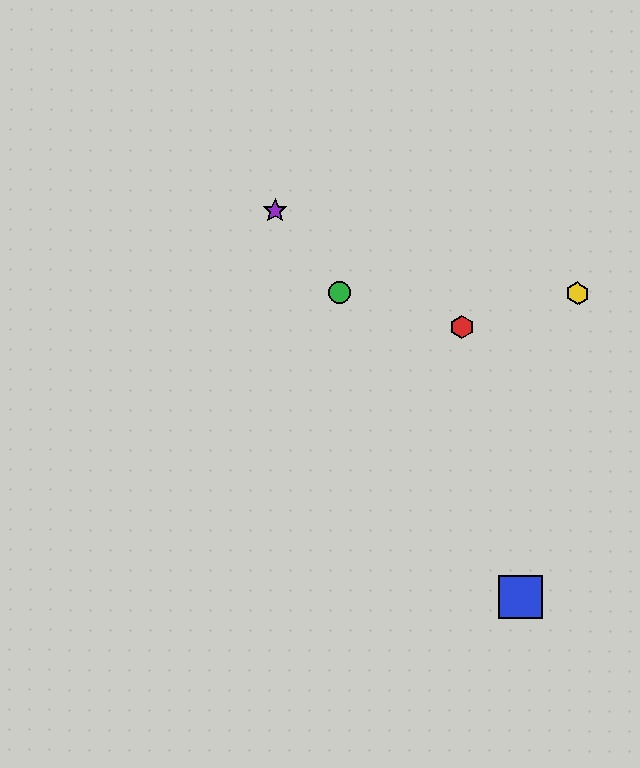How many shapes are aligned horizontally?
2 shapes (the green circle, the yellow hexagon) are aligned horizontally.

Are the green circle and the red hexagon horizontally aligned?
No, the green circle is at y≈293 and the red hexagon is at y≈327.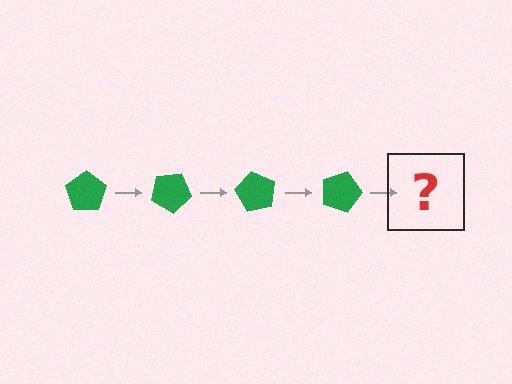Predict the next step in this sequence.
The next step is a green pentagon rotated 120 degrees.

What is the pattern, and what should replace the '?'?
The pattern is that the pentagon rotates 30 degrees each step. The '?' should be a green pentagon rotated 120 degrees.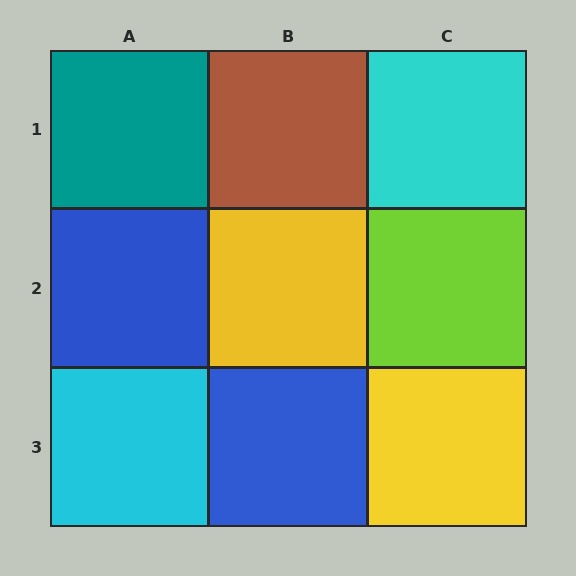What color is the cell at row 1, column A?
Teal.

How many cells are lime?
1 cell is lime.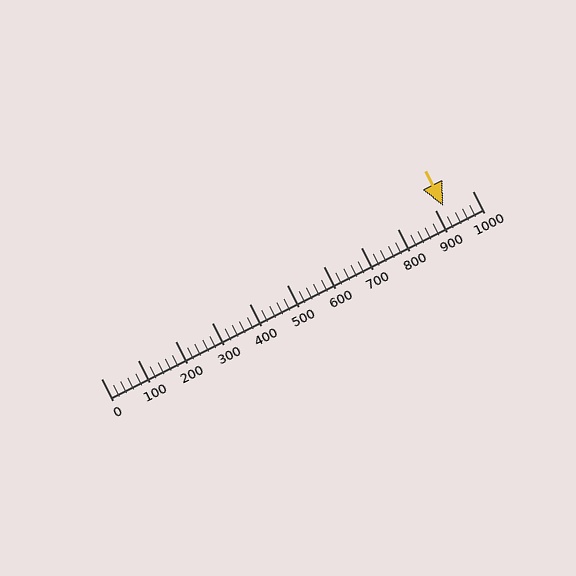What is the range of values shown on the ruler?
The ruler shows values from 0 to 1000.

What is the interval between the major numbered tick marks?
The major tick marks are spaced 100 units apart.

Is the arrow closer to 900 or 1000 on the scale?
The arrow is closer to 900.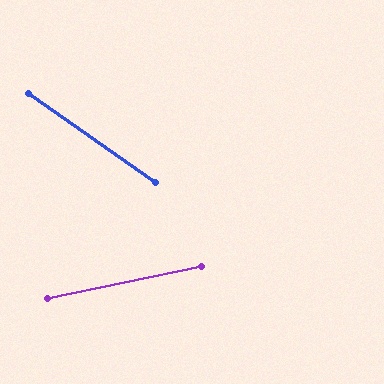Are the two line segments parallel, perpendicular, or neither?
Neither parallel nor perpendicular — they differ by about 47°.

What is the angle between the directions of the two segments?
Approximately 47 degrees.